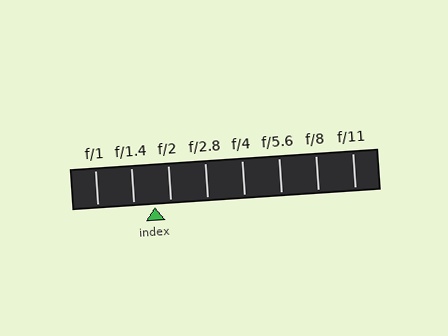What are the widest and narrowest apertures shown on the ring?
The widest aperture shown is f/1 and the narrowest is f/11.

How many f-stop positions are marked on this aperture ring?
There are 8 f-stop positions marked.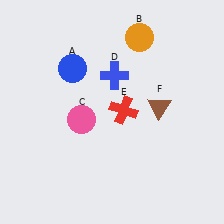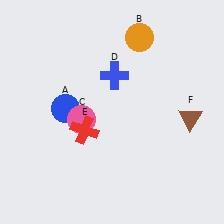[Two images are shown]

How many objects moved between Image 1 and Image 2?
3 objects moved between the two images.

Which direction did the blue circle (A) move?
The blue circle (A) moved down.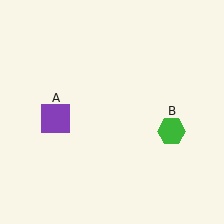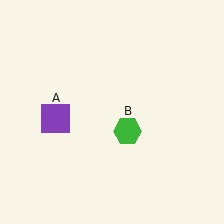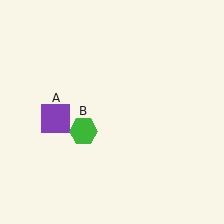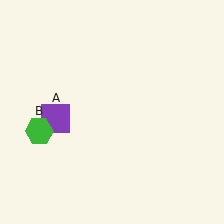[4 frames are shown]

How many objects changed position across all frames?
1 object changed position: green hexagon (object B).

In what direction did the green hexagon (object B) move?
The green hexagon (object B) moved left.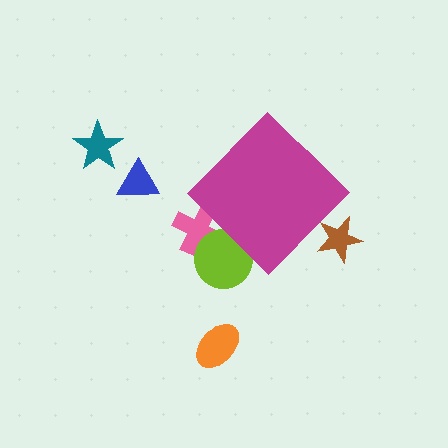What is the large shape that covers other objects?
A magenta diamond.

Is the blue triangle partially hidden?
No, the blue triangle is fully visible.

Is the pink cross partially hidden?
Yes, the pink cross is partially hidden behind the magenta diamond.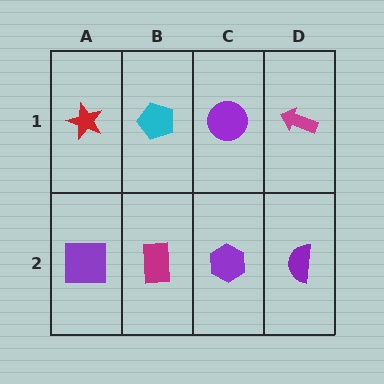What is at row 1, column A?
A red star.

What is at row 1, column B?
A cyan pentagon.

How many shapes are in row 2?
4 shapes.